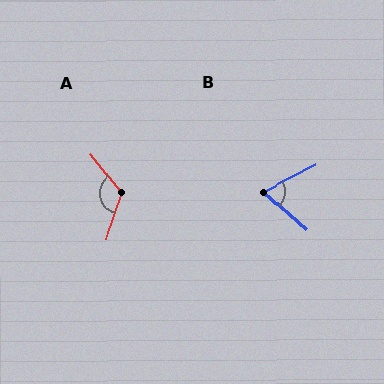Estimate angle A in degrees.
Approximately 123 degrees.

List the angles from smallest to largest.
B (68°), A (123°).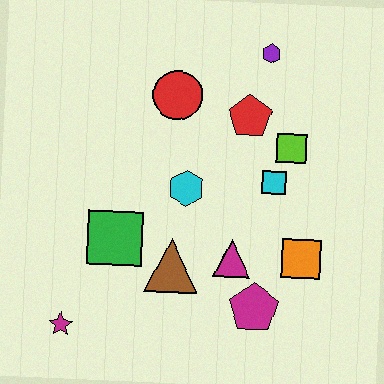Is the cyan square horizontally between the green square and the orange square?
Yes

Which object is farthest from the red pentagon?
The magenta star is farthest from the red pentagon.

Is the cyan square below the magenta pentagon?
No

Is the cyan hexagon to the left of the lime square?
Yes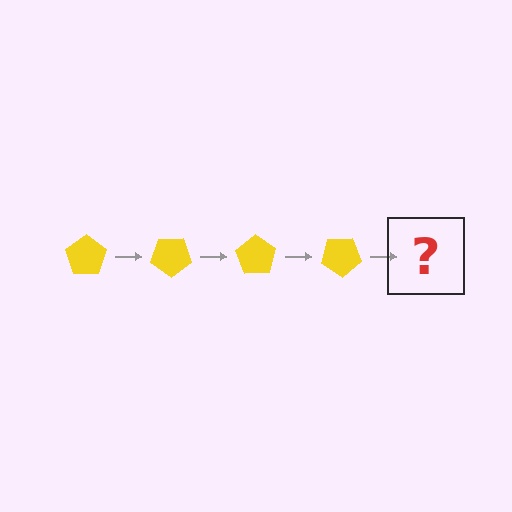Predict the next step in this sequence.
The next step is a yellow pentagon rotated 140 degrees.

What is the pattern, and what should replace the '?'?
The pattern is that the pentagon rotates 35 degrees each step. The '?' should be a yellow pentagon rotated 140 degrees.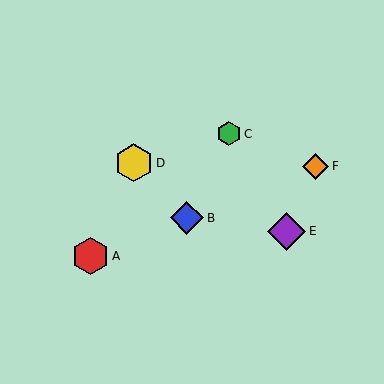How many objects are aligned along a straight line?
3 objects (A, B, F) are aligned along a straight line.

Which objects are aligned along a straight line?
Objects A, B, F are aligned along a straight line.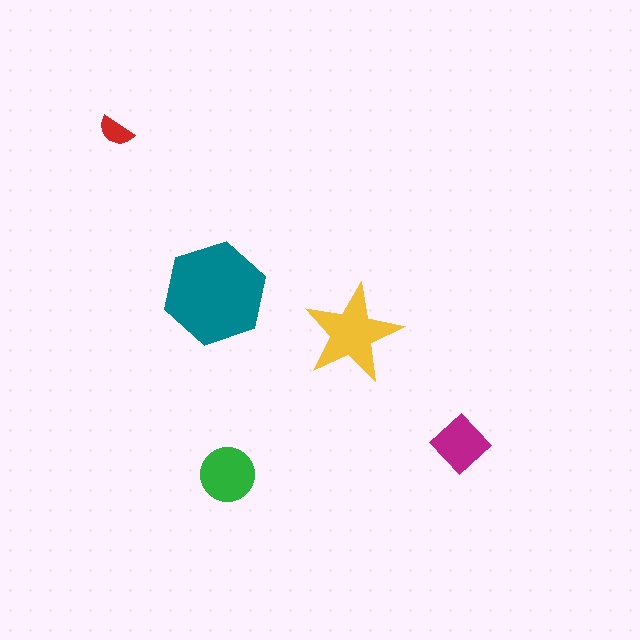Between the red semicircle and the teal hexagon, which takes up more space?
The teal hexagon.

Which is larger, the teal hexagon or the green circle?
The teal hexagon.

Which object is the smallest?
The red semicircle.